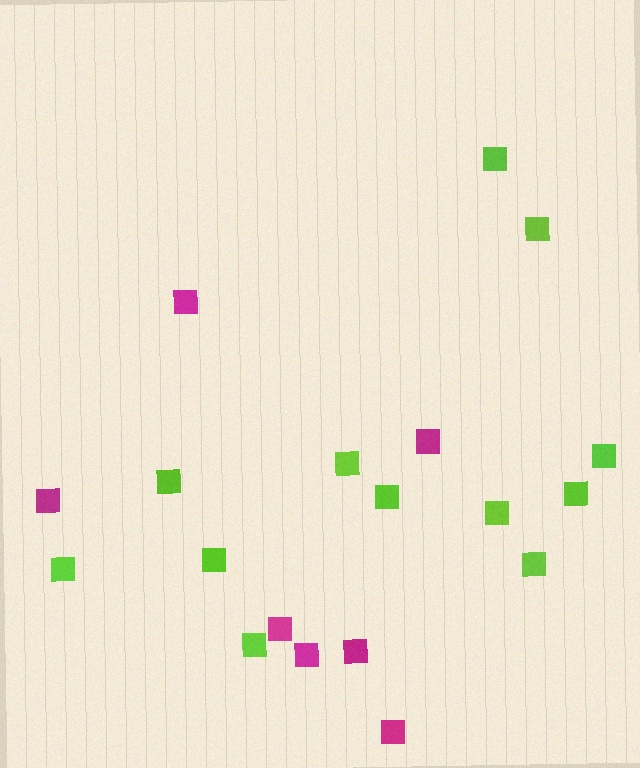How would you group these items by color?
There are 2 groups: one group of lime squares (12) and one group of magenta squares (7).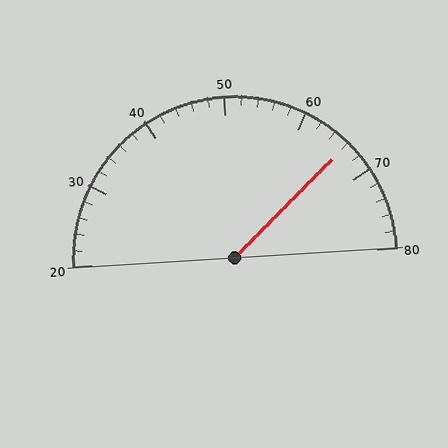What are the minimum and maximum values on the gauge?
The gauge ranges from 20 to 80.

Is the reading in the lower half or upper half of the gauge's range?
The reading is in the upper half of the range (20 to 80).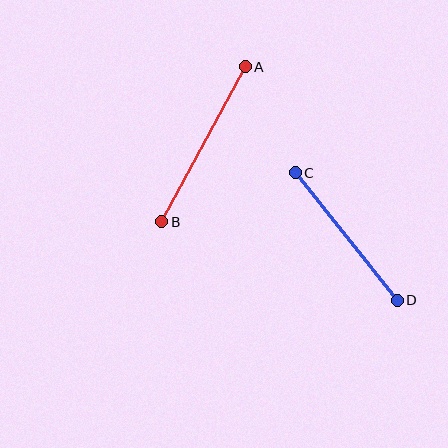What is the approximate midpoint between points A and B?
The midpoint is at approximately (204, 144) pixels.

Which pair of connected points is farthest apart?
Points A and B are farthest apart.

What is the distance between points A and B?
The distance is approximately 176 pixels.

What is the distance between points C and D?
The distance is approximately 163 pixels.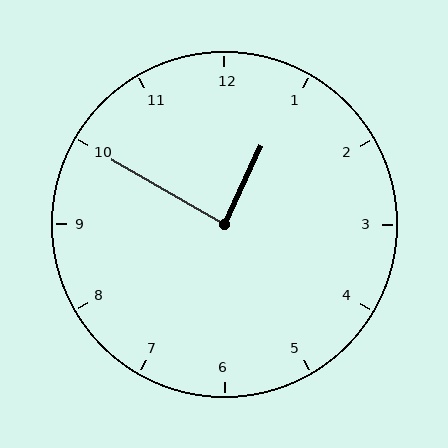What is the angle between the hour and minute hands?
Approximately 85 degrees.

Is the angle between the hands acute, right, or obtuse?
It is right.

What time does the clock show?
12:50.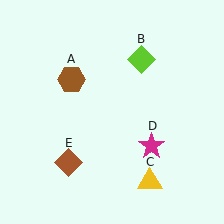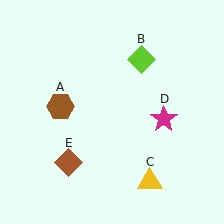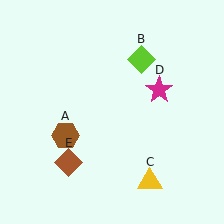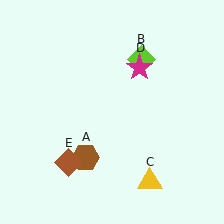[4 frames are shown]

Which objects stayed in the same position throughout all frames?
Lime diamond (object B) and yellow triangle (object C) and brown diamond (object E) remained stationary.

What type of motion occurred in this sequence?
The brown hexagon (object A), magenta star (object D) rotated counterclockwise around the center of the scene.